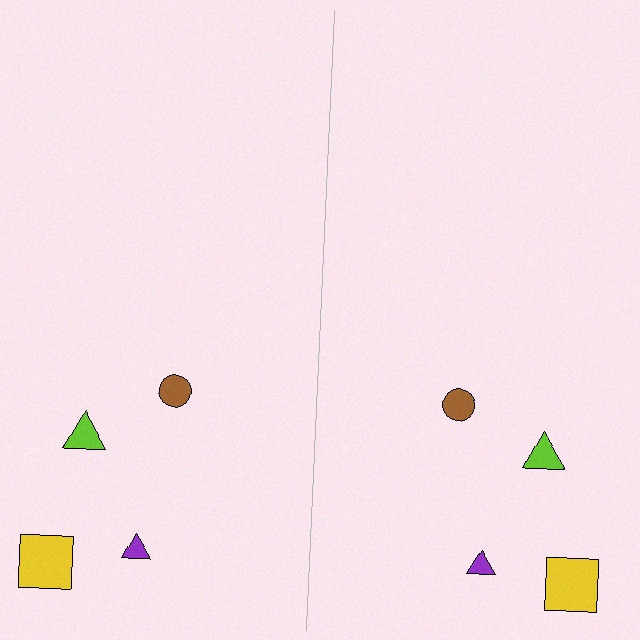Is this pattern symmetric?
Yes, this pattern has bilateral (reflection) symmetry.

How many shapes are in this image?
There are 8 shapes in this image.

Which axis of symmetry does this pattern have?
The pattern has a vertical axis of symmetry running through the center of the image.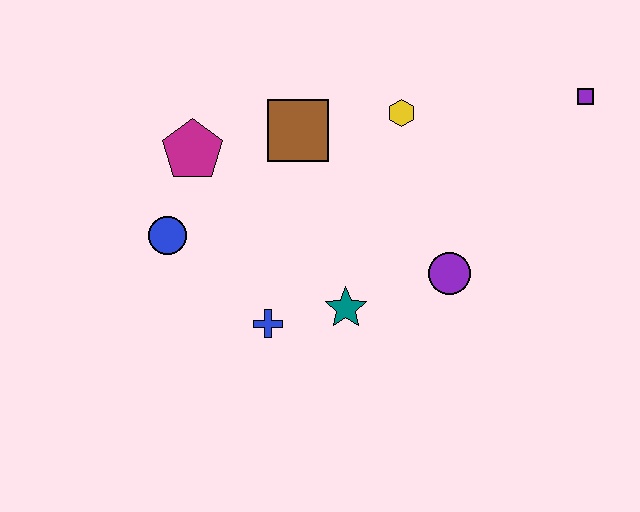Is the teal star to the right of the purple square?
No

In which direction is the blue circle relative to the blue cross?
The blue circle is to the left of the blue cross.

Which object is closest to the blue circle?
The magenta pentagon is closest to the blue circle.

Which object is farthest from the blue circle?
The purple square is farthest from the blue circle.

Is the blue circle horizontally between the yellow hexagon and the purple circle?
No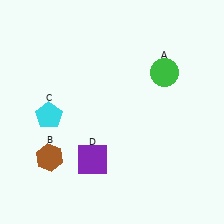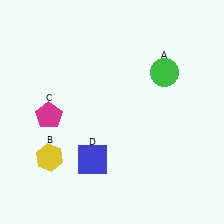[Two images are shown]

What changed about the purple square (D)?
In Image 1, D is purple. In Image 2, it changed to blue.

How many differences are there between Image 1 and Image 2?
There are 3 differences between the two images.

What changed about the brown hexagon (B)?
In Image 1, B is brown. In Image 2, it changed to yellow.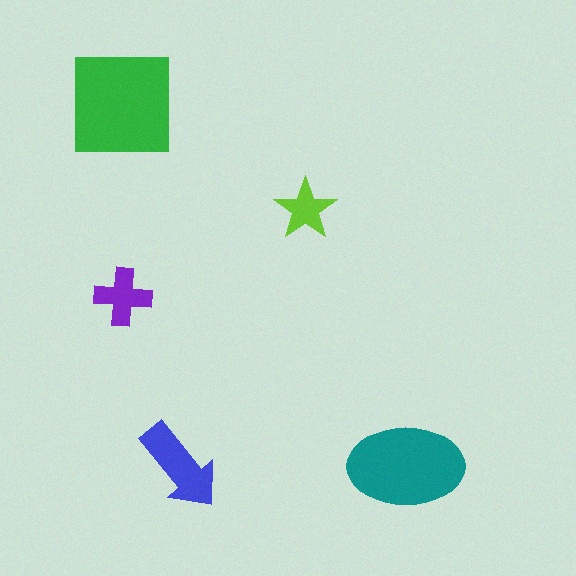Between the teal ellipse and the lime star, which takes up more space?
The teal ellipse.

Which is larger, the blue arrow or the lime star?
The blue arrow.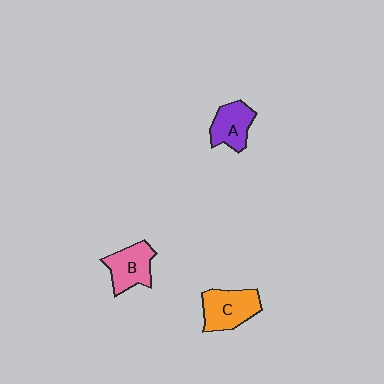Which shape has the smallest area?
Shape A (purple).